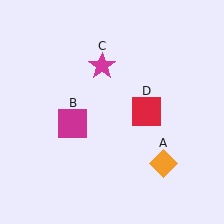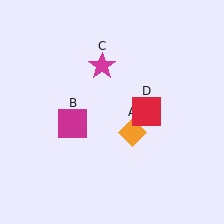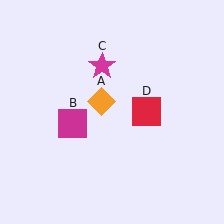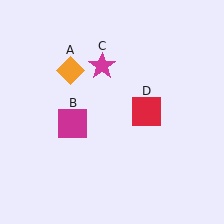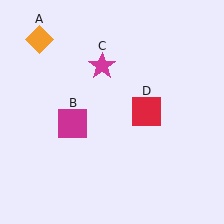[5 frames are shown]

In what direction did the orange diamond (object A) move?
The orange diamond (object A) moved up and to the left.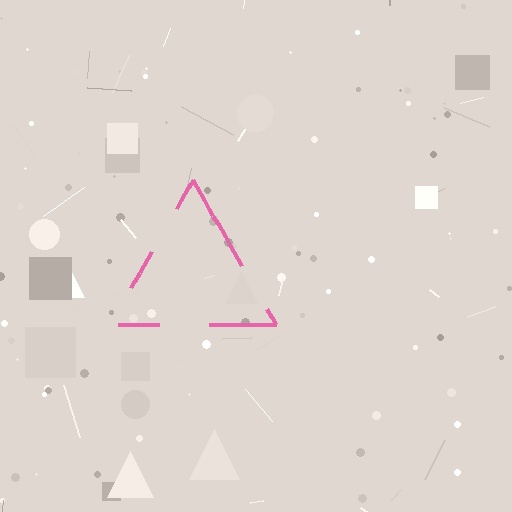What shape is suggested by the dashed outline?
The dashed outline suggests a triangle.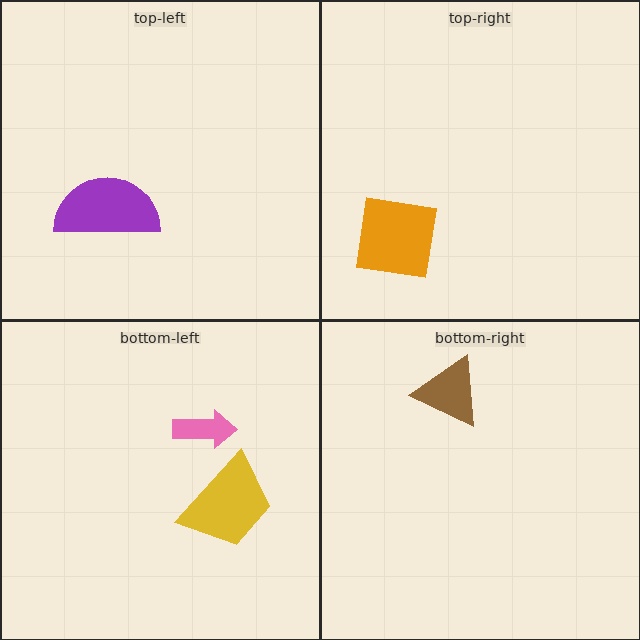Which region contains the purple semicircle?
The top-left region.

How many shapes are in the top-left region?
1.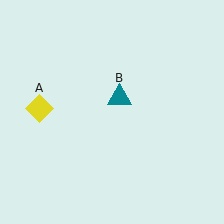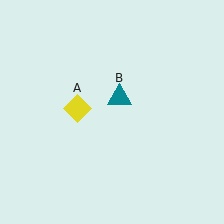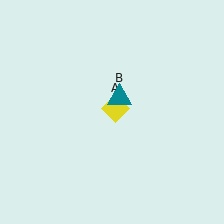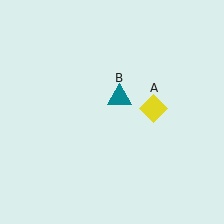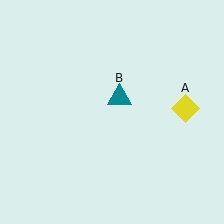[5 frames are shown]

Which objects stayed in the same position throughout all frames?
Teal triangle (object B) remained stationary.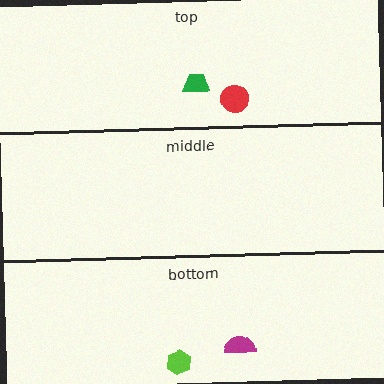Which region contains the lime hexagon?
The bottom region.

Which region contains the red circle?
The top region.